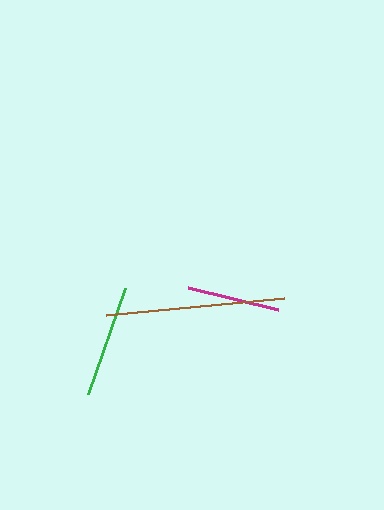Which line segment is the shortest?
The magenta line is the shortest at approximately 92 pixels.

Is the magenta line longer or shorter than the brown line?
The brown line is longer than the magenta line.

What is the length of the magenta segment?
The magenta segment is approximately 92 pixels long.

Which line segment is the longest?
The brown line is the longest at approximately 180 pixels.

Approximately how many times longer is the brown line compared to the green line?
The brown line is approximately 1.6 times the length of the green line.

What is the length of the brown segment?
The brown segment is approximately 180 pixels long.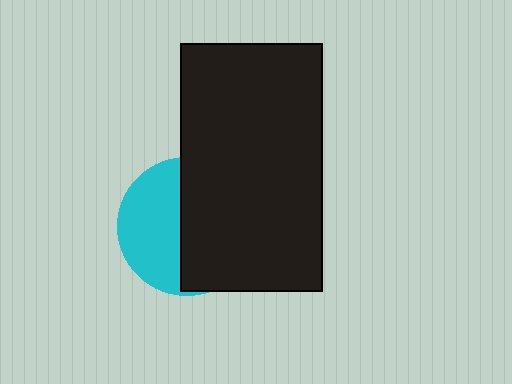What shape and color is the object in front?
The object in front is a black rectangle.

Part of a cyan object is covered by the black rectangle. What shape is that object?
It is a circle.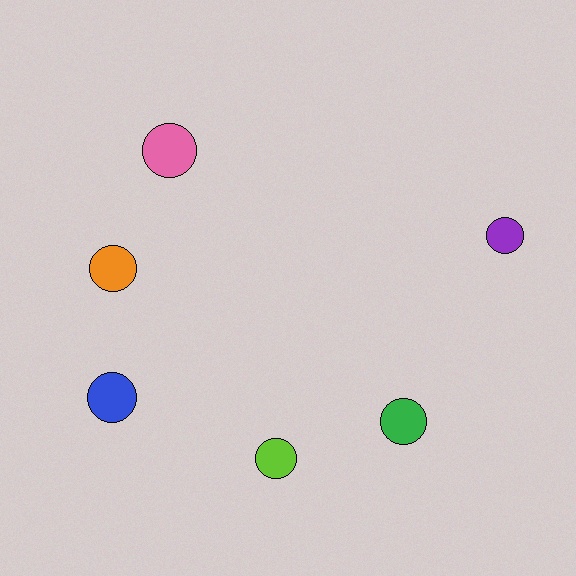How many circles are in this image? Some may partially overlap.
There are 6 circles.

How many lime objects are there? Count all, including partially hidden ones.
There is 1 lime object.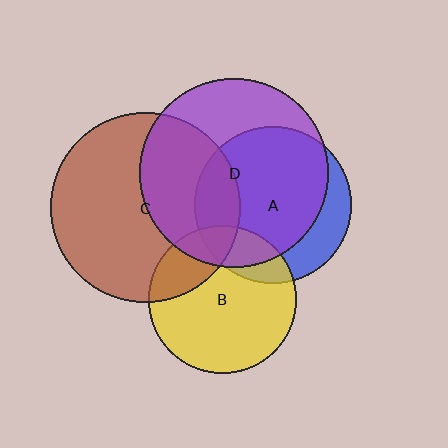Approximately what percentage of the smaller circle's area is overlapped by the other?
Approximately 75%.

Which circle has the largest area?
Circle C (brown).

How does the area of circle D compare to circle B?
Approximately 1.6 times.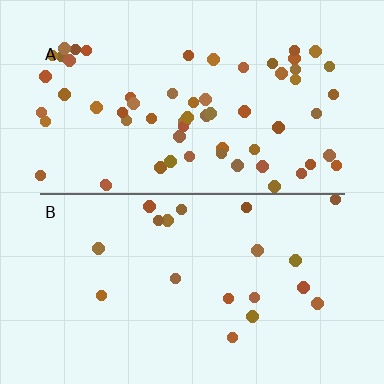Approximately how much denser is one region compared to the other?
Approximately 3.2× — region A over region B.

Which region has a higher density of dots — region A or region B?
A (the top).